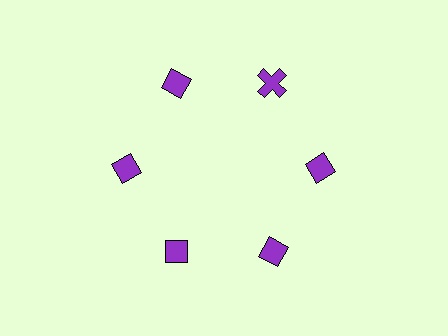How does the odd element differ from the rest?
It has a different shape: cross instead of diamond.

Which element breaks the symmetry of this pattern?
The purple cross at roughly the 1 o'clock position breaks the symmetry. All other shapes are purple diamonds.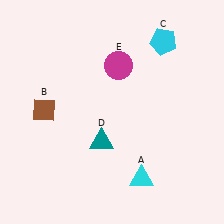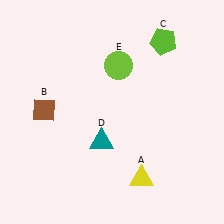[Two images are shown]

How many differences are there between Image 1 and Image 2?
There are 3 differences between the two images.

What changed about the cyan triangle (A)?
In Image 1, A is cyan. In Image 2, it changed to yellow.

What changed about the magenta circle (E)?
In Image 1, E is magenta. In Image 2, it changed to lime.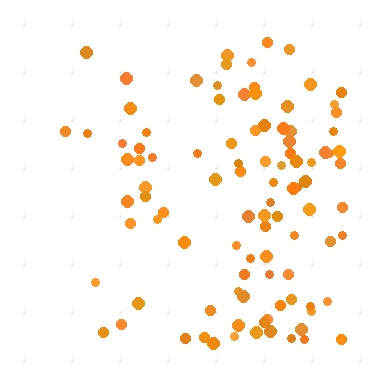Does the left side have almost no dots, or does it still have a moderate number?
Still a moderate number, just noticeably fewer than the right.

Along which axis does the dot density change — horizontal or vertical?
Horizontal.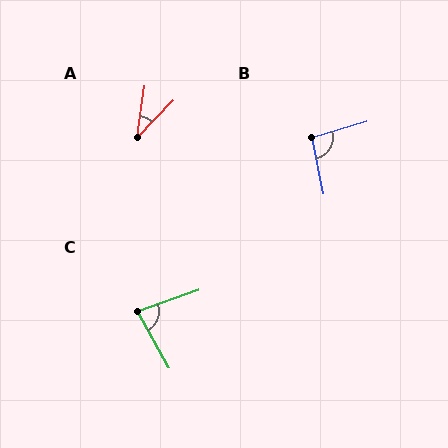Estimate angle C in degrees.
Approximately 80 degrees.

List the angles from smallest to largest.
A (36°), C (80°), B (95°).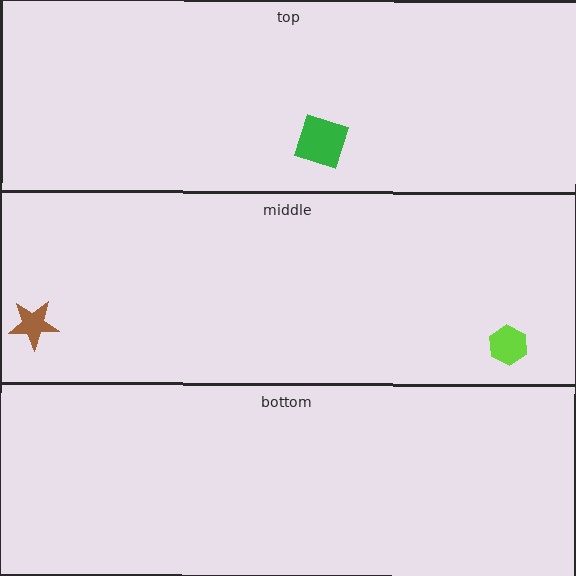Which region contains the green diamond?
The top region.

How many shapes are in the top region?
1.